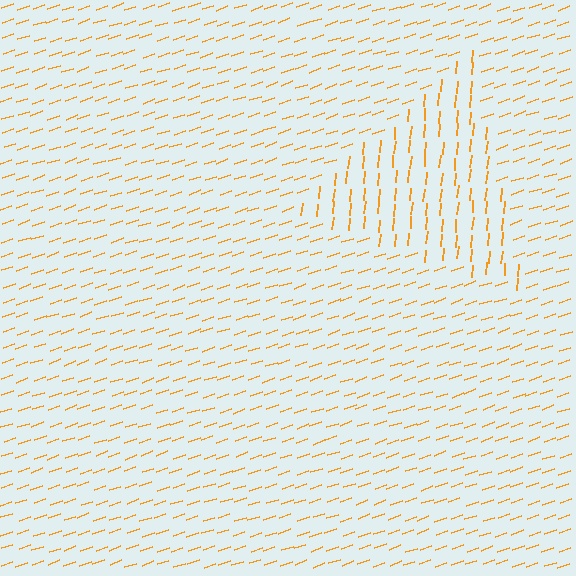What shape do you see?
I see a triangle.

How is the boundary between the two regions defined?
The boundary is defined purely by a change in line orientation (approximately 65 degrees difference). All lines are the same color and thickness.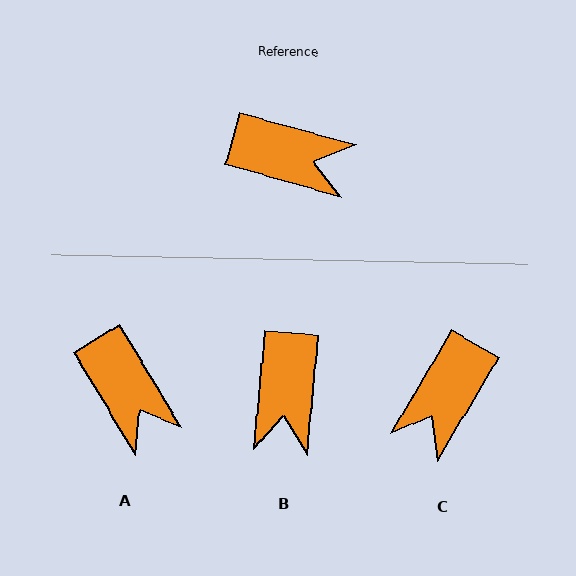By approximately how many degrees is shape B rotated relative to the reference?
Approximately 80 degrees clockwise.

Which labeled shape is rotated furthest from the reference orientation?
C, about 105 degrees away.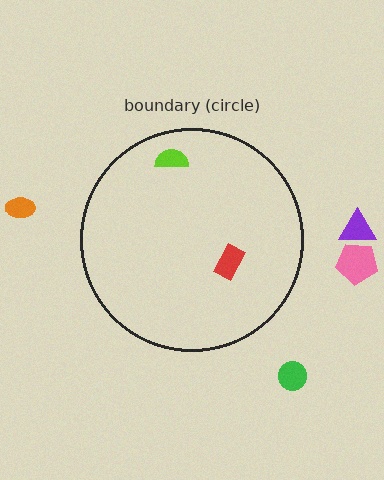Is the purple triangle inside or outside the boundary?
Outside.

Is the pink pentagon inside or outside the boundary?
Outside.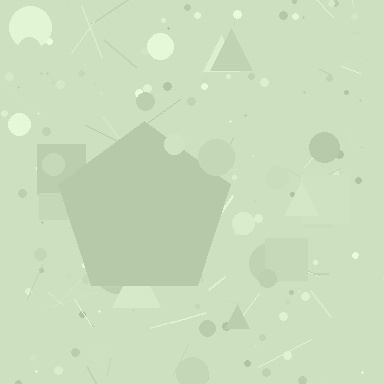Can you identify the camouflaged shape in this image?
The camouflaged shape is a pentagon.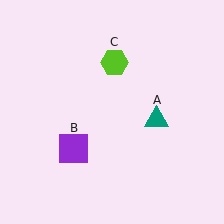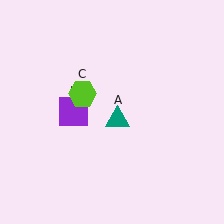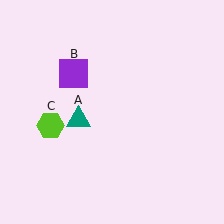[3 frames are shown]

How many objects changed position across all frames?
3 objects changed position: teal triangle (object A), purple square (object B), lime hexagon (object C).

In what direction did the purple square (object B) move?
The purple square (object B) moved up.